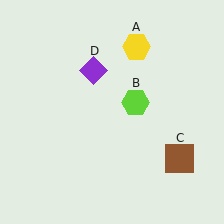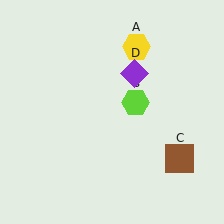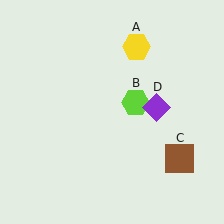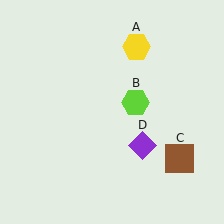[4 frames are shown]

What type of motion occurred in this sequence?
The purple diamond (object D) rotated clockwise around the center of the scene.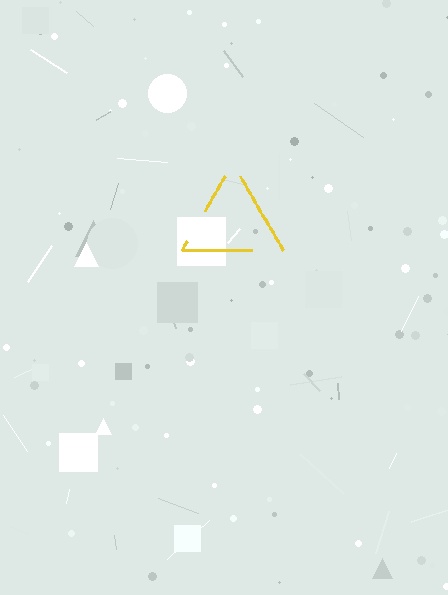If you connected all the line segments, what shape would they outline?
They would outline a triangle.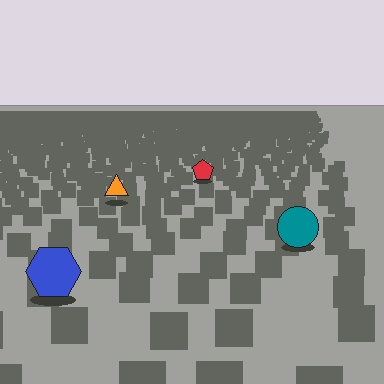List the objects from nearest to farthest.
From nearest to farthest: the blue hexagon, the teal circle, the orange triangle, the red pentagon.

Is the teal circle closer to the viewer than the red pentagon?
Yes. The teal circle is closer — you can tell from the texture gradient: the ground texture is coarser near it.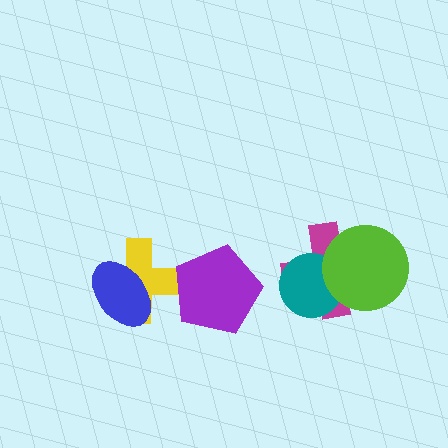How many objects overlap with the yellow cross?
2 objects overlap with the yellow cross.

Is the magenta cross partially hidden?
Yes, it is partially covered by another shape.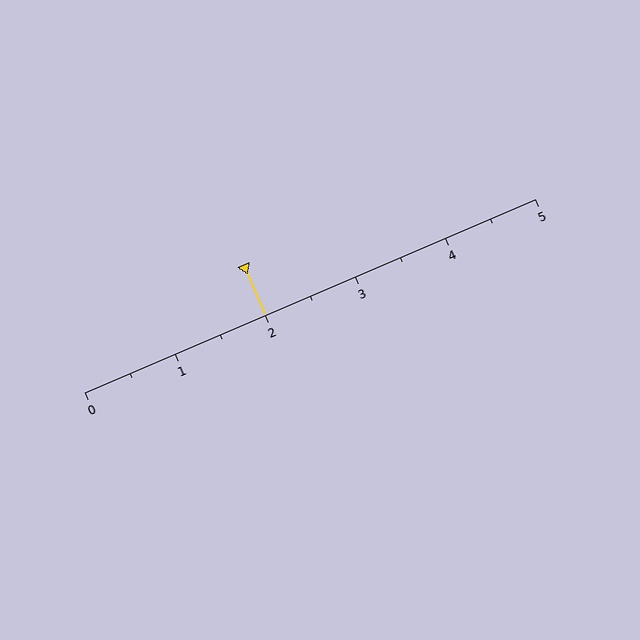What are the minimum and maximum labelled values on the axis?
The axis runs from 0 to 5.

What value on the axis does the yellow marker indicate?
The marker indicates approximately 2.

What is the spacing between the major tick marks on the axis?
The major ticks are spaced 1 apart.